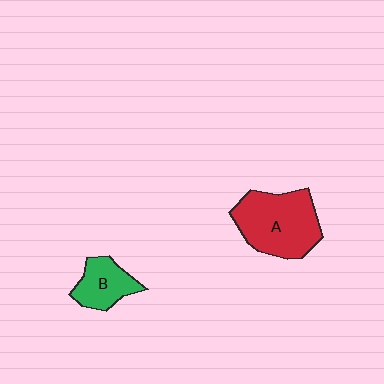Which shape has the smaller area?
Shape B (green).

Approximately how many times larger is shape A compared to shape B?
Approximately 1.9 times.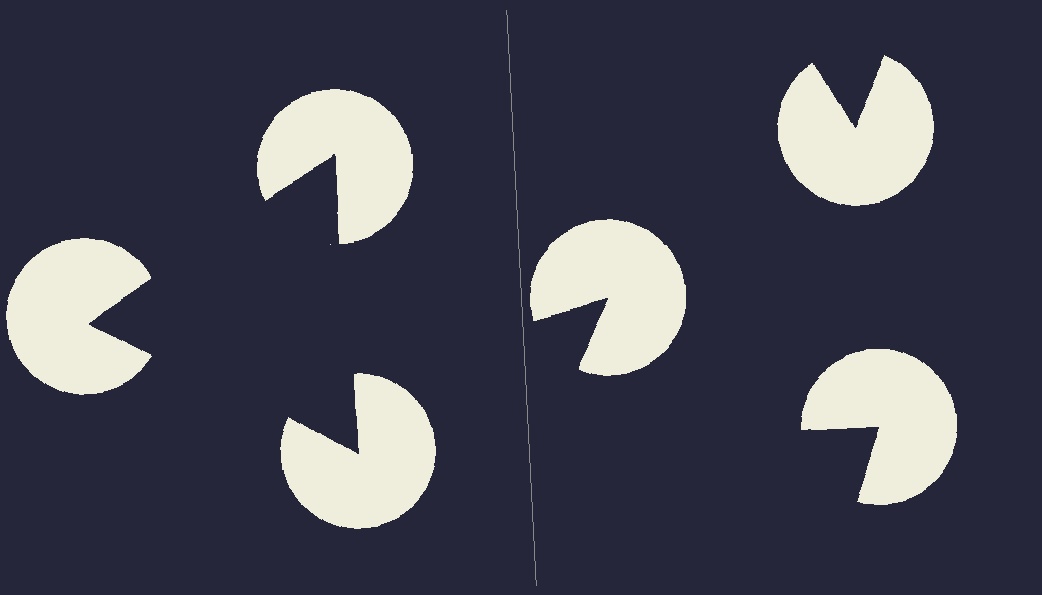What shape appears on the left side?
An illusory triangle.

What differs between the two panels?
The pac-man discs are positioned identically on both sides; only the wedge orientations differ. On the left they align to a triangle; on the right they are misaligned.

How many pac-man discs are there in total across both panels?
6 — 3 on each side.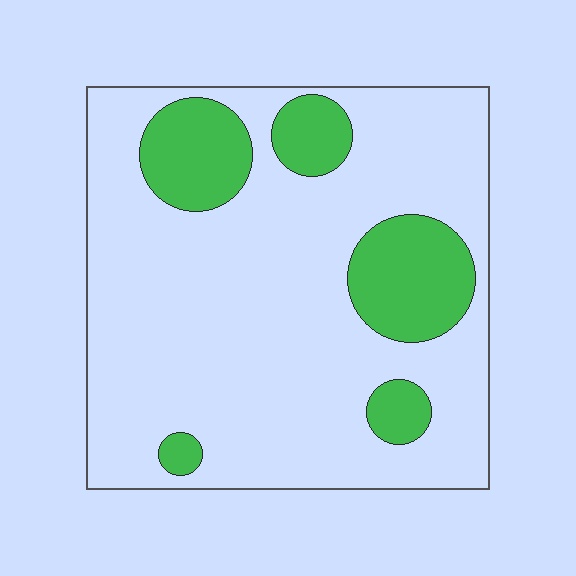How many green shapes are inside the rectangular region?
5.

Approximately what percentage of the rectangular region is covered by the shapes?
Approximately 20%.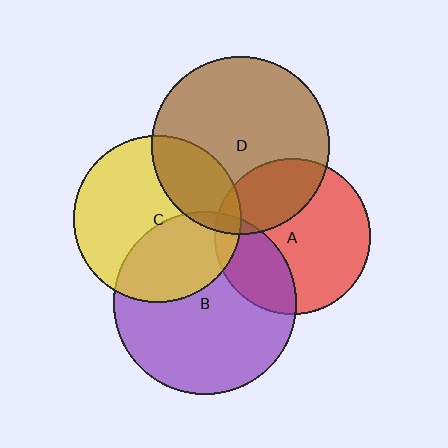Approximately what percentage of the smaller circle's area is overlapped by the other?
Approximately 10%.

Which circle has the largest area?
Circle B (purple).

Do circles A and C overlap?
Yes.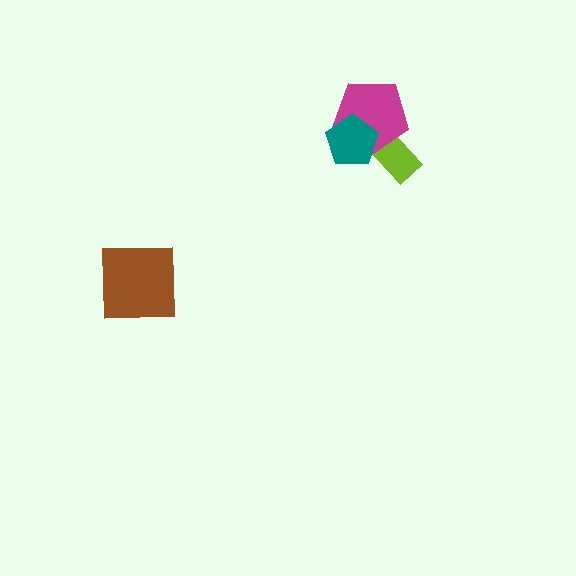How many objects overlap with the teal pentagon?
2 objects overlap with the teal pentagon.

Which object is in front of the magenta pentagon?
The teal pentagon is in front of the magenta pentagon.